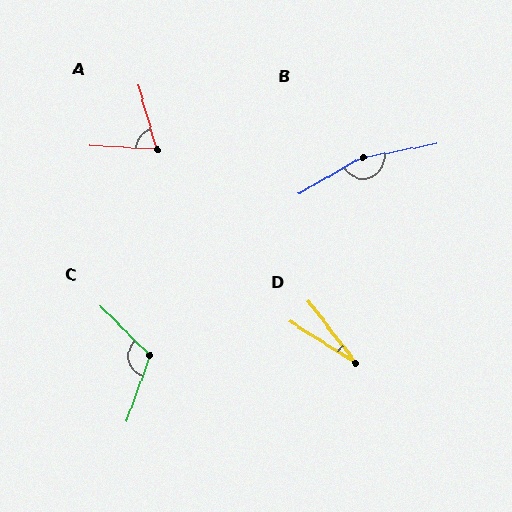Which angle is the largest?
B, at approximately 160 degrees.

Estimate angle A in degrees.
Approximately 71 degrees.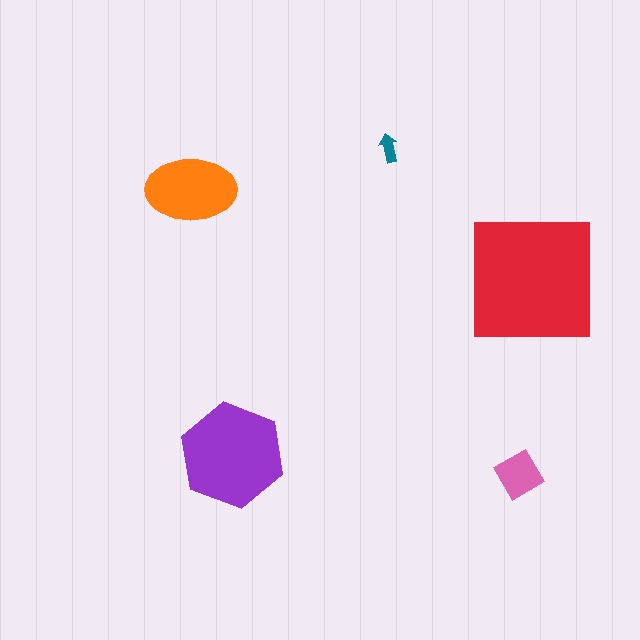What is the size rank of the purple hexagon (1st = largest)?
2nd.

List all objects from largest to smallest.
The red square, the purple hexagon, the orange ellipse, the pink diamond, the teal arrow.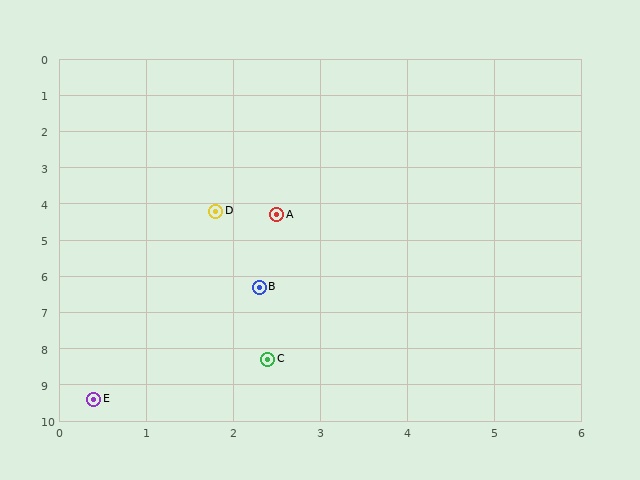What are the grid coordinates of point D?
Point D is at approximately (1.8, 4.2).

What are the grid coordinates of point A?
Point A is at approximately (2.5, 4.3).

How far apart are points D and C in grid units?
Points D and C are about 4.1 grid units apart.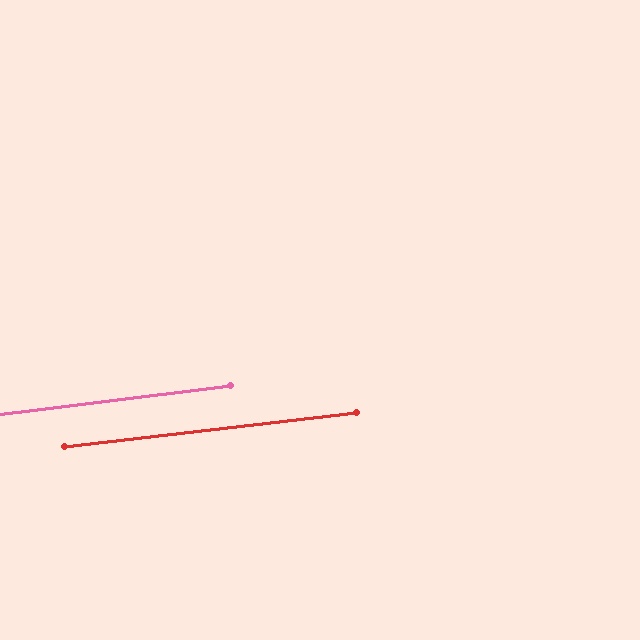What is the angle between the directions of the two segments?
Approximately 0 degrees.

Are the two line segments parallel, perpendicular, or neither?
Parallel — their directions differ by only 0.3°.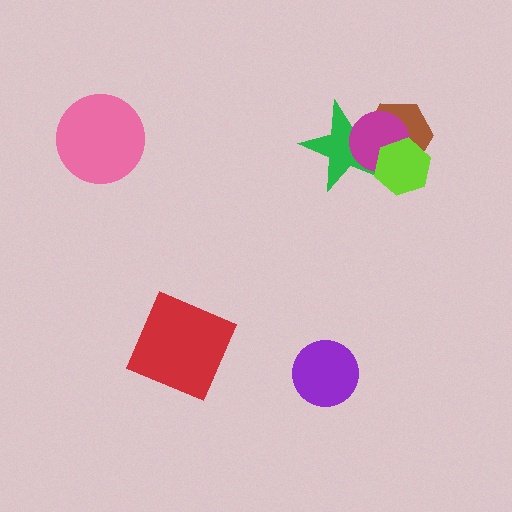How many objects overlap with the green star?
3 objects overlap with the green star.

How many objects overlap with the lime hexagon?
3 objects overlap with the lime hexagon.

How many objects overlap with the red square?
0 objects overlap with the red square.